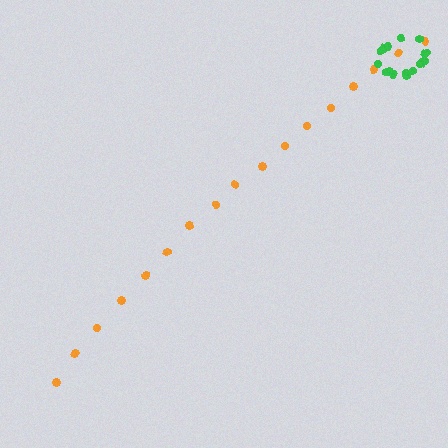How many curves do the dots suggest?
There are 2 distinct paths.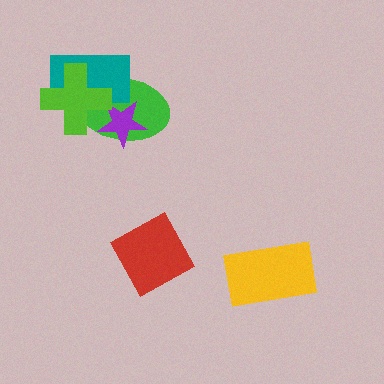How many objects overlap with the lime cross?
3 objects overlap with the lime cross.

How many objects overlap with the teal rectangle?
3 objects overlap with the teal rectangle.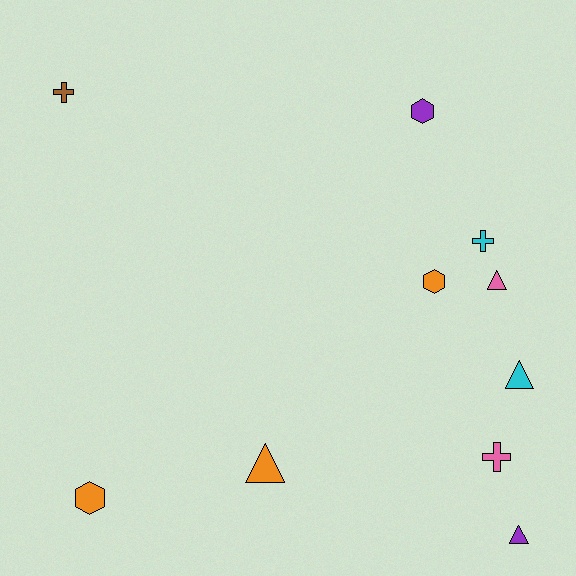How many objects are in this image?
There are 10 objects.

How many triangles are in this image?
There are 4 triangles.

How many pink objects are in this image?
There are 2 pink objects.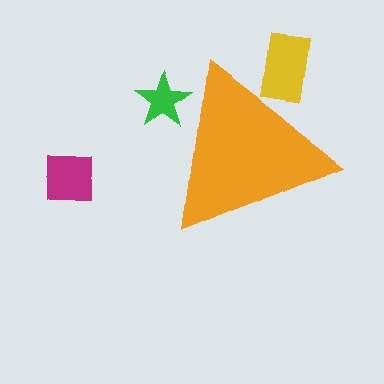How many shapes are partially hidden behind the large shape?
2 shapes are partially hidden.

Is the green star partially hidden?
Yes, the green star is partially hidden behind the orange triangle.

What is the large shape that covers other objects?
An orange triangle.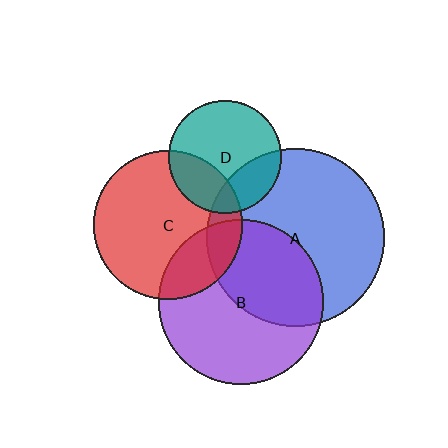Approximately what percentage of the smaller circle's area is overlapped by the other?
Approximately 25%.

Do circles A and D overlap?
Yes.